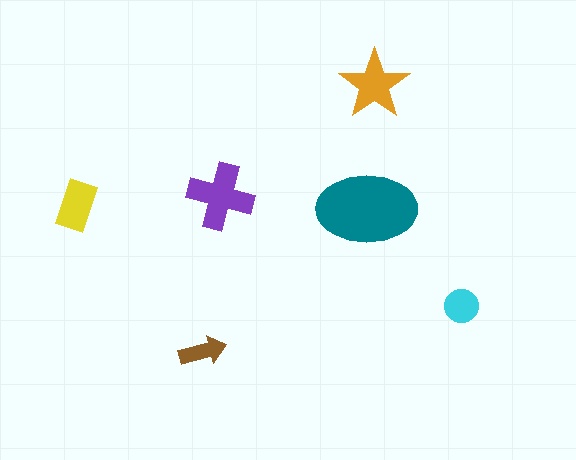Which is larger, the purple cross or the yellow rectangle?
The purple cross.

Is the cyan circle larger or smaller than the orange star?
Smaller.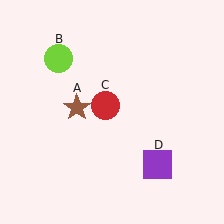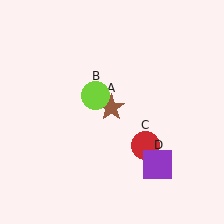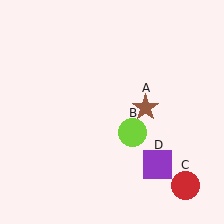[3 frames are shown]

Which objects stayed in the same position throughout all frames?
Purple square (object D) remained stationary.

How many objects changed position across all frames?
3 objects changed position: brown star (object A), lime circle (object B), red circle (object C).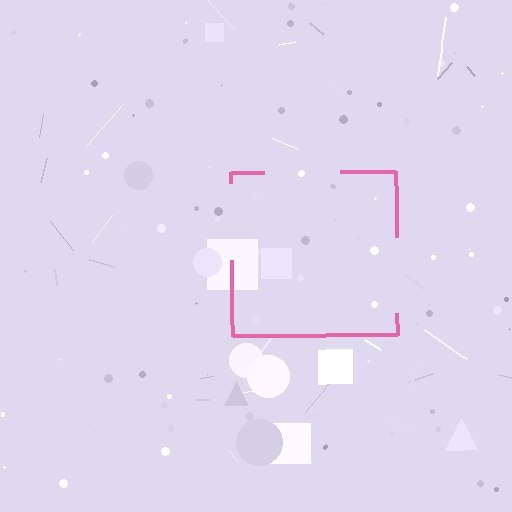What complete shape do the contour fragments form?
The contour fragments form a square.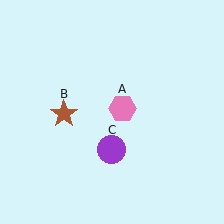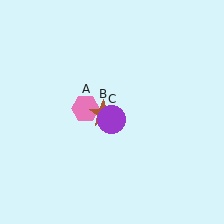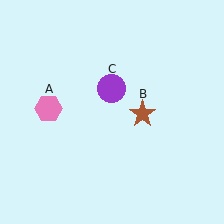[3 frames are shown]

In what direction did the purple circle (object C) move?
The purple circle (object C) moved up.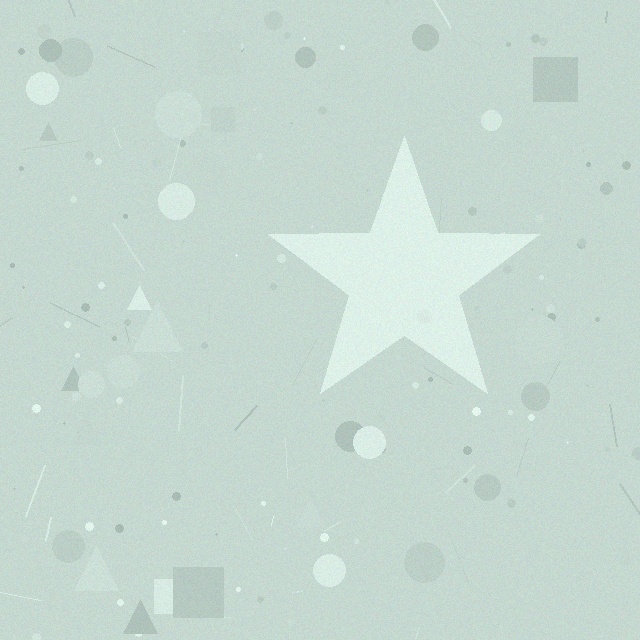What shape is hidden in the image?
A star is hidden in the image.